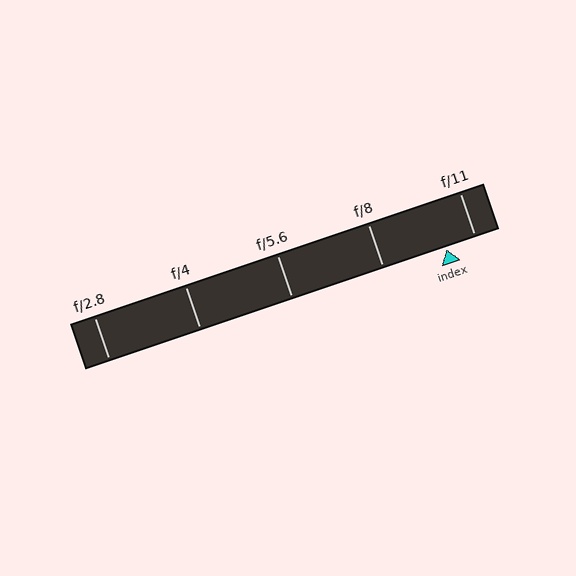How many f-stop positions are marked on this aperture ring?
There are 5 f-stop positions marked.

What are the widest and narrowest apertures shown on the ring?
The widest aperture shown is f/2.8 and the narrowest is f/11.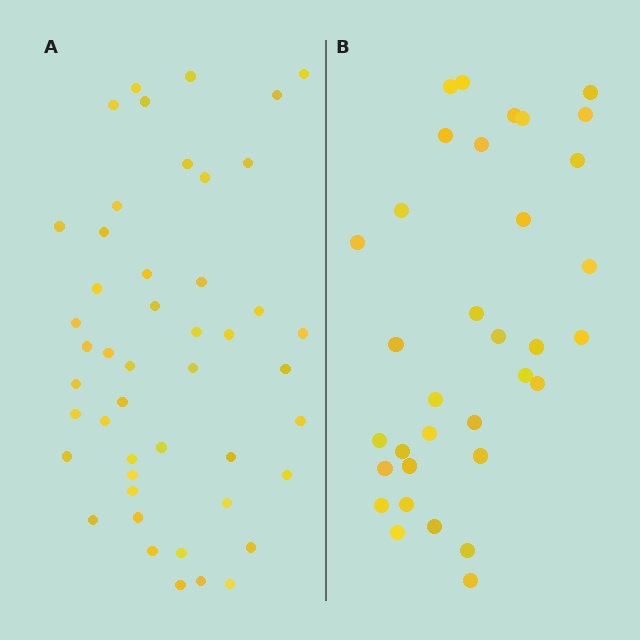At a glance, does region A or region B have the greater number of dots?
Region A (the left region) has more dots.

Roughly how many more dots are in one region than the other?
Region A has approximately 15 more dots than region B.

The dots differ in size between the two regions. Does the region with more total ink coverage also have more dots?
No. Region B has more total ink coverage because its dots are larger, but region A actually contains more individual dots. Total area can be misleading — the number of items is what matters here.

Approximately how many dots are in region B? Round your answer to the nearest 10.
About 30 dots. (The exact count is 34, which rounds to 30.)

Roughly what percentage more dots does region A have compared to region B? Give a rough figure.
About 40% more.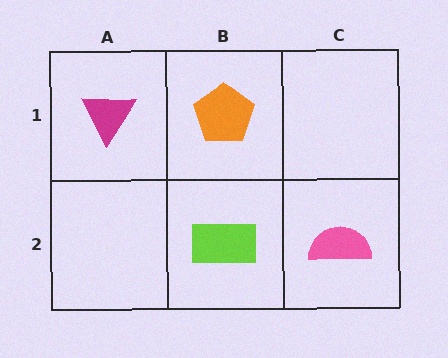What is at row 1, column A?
A magenta triangle.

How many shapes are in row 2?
2 shapes.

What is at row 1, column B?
An orange pentagon.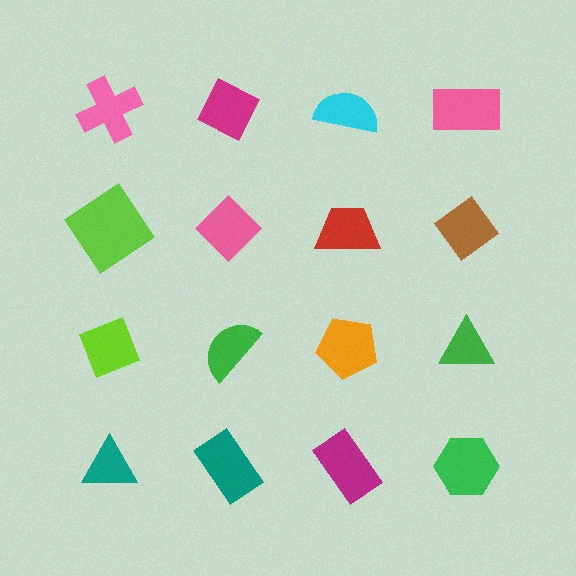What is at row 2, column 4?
A brown diamond.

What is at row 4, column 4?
A green hexagon.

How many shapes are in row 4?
4 shapes.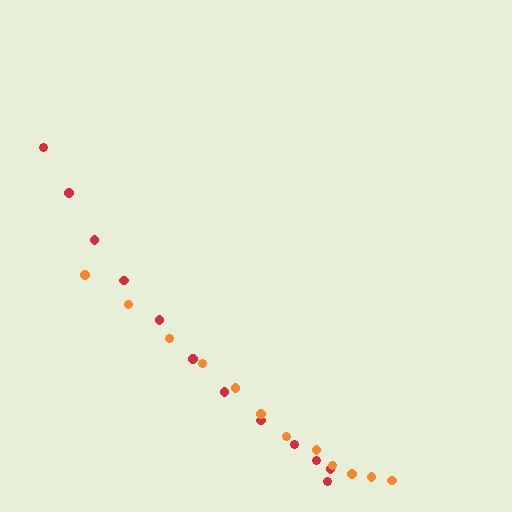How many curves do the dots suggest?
There are 2 distinct paths.